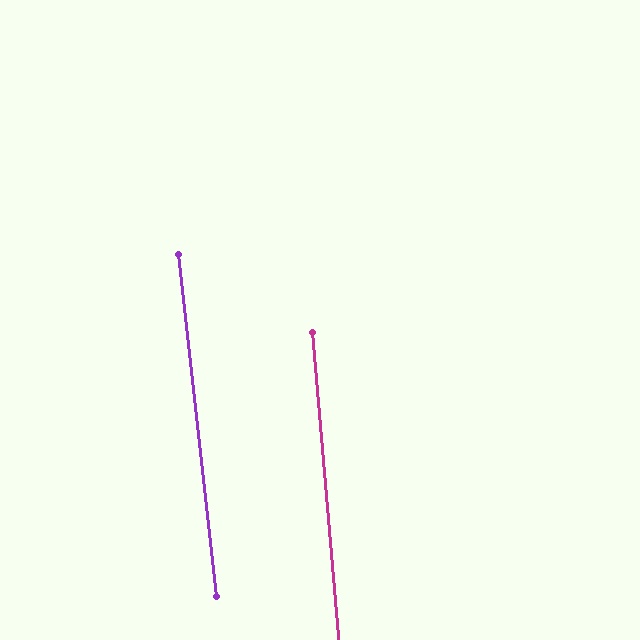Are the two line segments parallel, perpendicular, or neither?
Parallel — their directions differ by only 1.4°.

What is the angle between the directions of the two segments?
Approximately 1 degree.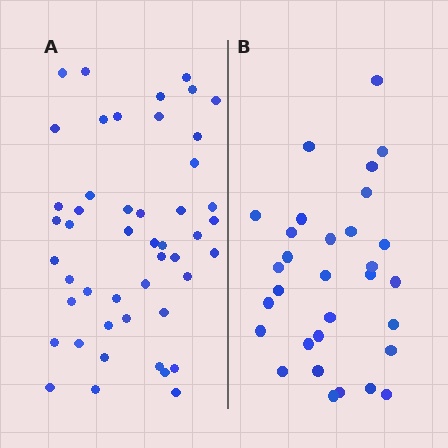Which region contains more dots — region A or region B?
Region A (the left region) has more dots.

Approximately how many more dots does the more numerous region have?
Region A has approximately 15 more dots than region B.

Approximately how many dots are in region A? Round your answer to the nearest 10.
About 50 dots. (The exact count is 48, which rounds to 50.)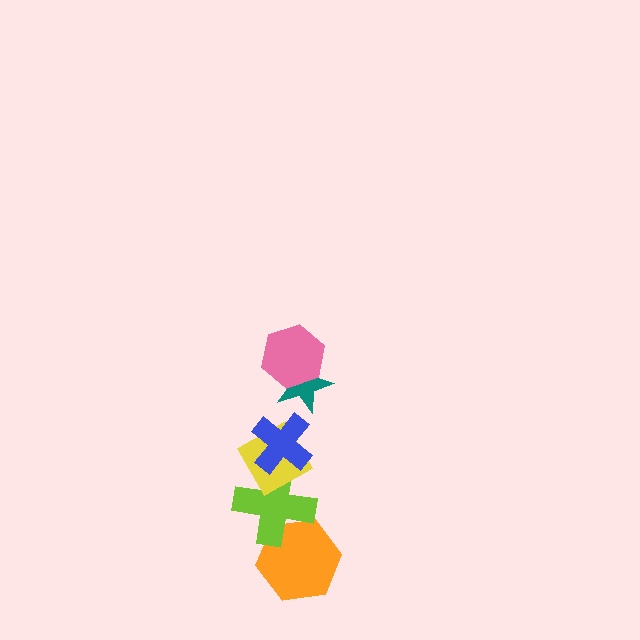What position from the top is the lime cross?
The lime cross is 5th from the top.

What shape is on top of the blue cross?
The teal star is on top of the blue cross.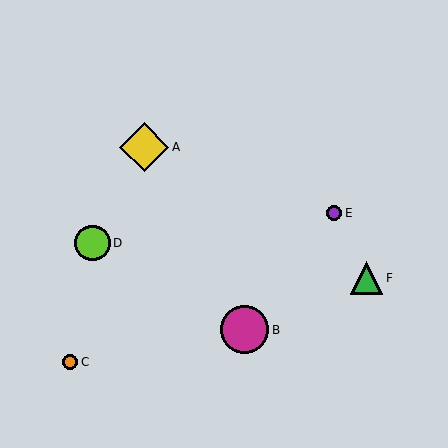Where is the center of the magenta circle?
The center of the magenta circle is at (245, 330).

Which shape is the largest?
The yellow diamond (labeled A) is the largest.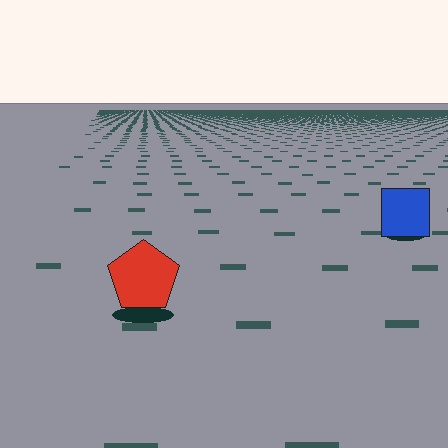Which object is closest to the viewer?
The red pentagon is closest. The texture marks near it are larger and more spread out.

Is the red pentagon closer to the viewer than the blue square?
Yes. The red pentagon is closer — you can tell from the texture gradient: the ground texture is coarser near it.